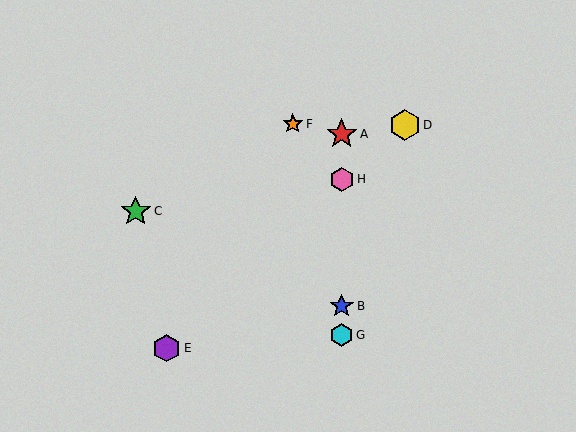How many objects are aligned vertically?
4 objects (A, B, G, H) are aligned vertically.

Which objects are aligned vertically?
Objects A, B, G, H are aligned vertically.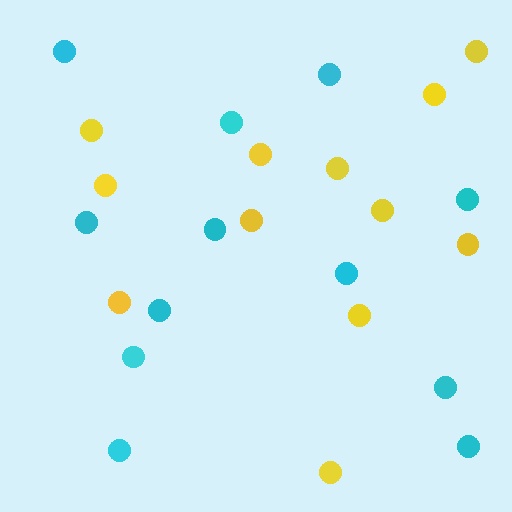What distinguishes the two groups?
There are 2 groups: one group of cyan circles (12) and one group of yellow circles (12).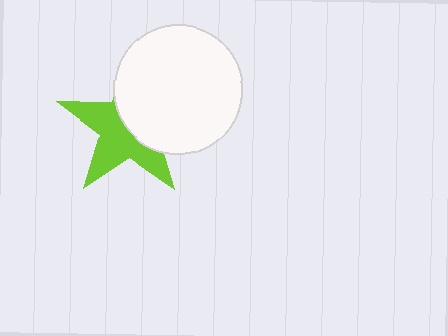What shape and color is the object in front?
The object in front is a white circle.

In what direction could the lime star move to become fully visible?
The lime star could move toward the lower-left. That would shift it out from behind the white circle entirely.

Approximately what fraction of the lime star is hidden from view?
Roughly 46% of the lime star is hidden behind the white circle.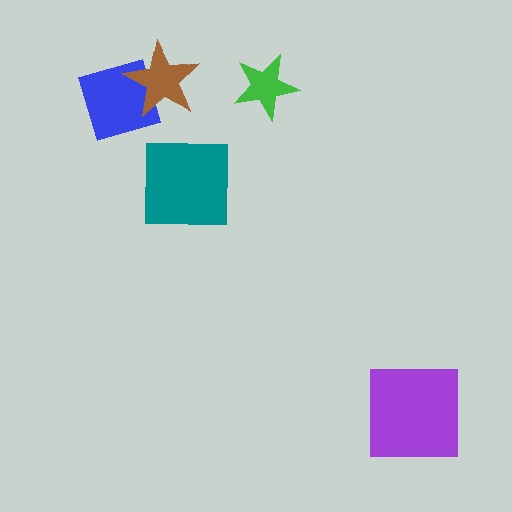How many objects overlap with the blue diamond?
1 object overlaps with the blue diamond.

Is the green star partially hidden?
No, no other shape covers it.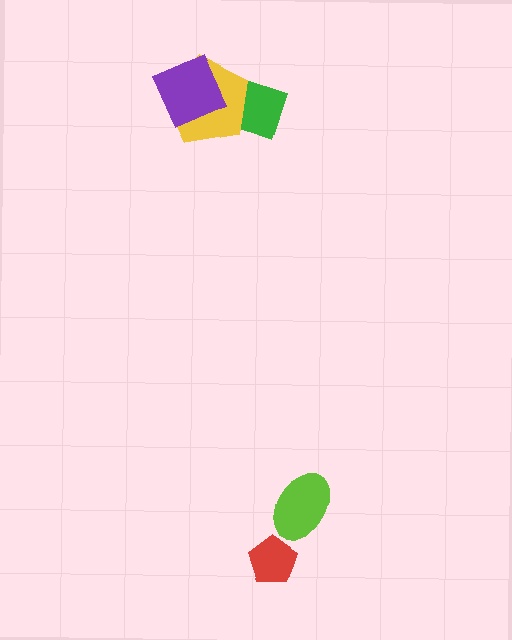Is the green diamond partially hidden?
Yes, it is partially covered by another shape.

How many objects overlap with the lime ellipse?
0 objects overlap with the lime ellipse.